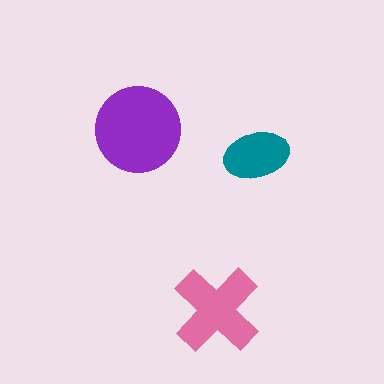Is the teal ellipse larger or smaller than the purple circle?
Smaller.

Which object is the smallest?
The teal ellipse.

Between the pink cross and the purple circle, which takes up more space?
The purple circle.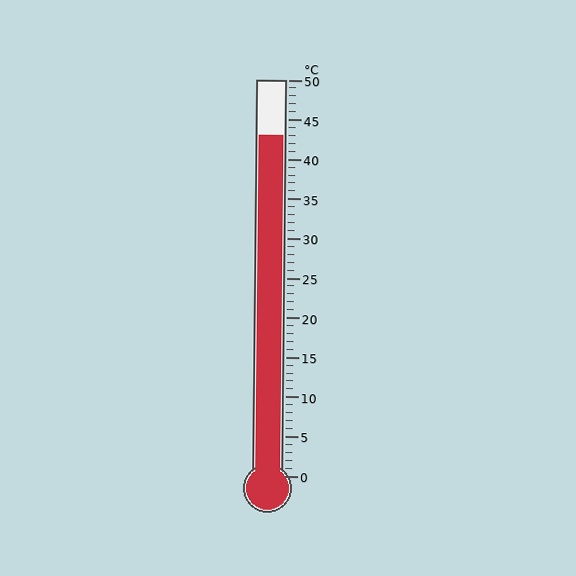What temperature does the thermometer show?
The thermometer shows approximately 43°C.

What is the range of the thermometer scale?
The thermometer scale ranges from 0°C to 50°C.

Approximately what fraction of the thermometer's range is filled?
The thermometer is filled to approximately 85% of its range.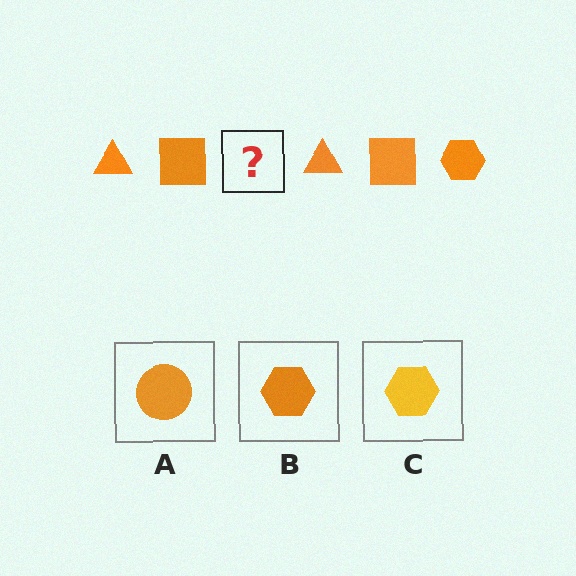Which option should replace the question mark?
Option B.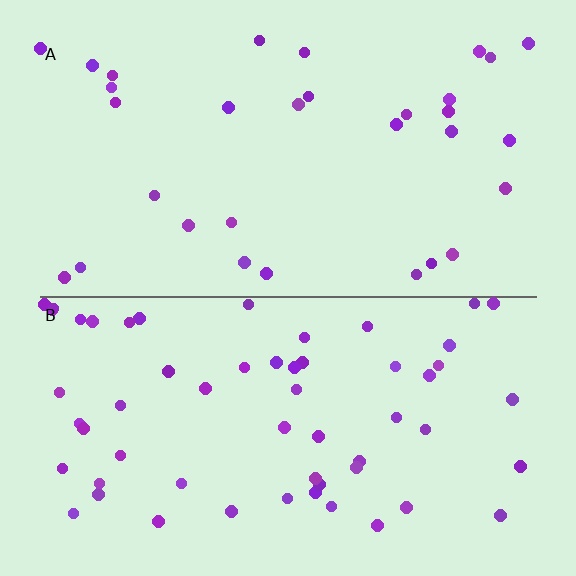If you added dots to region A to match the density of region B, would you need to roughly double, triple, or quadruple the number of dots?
Approximately double.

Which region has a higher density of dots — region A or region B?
B (the bottom).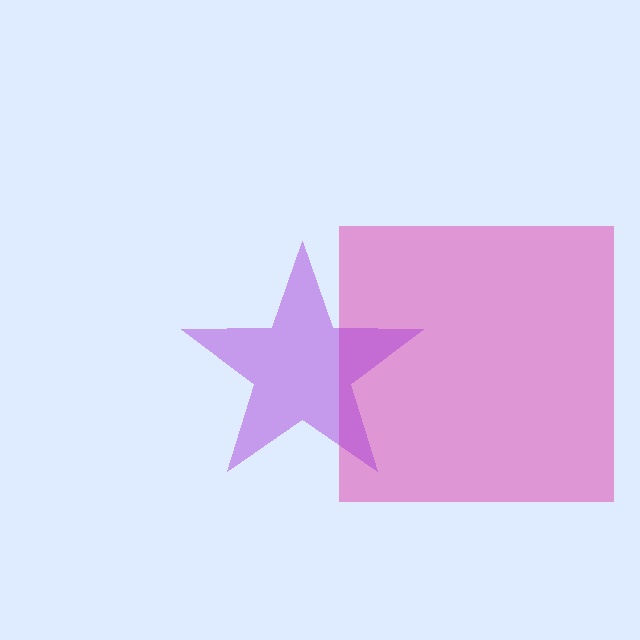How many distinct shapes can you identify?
There are 2 distinct shapes: a pink square, a purple star.